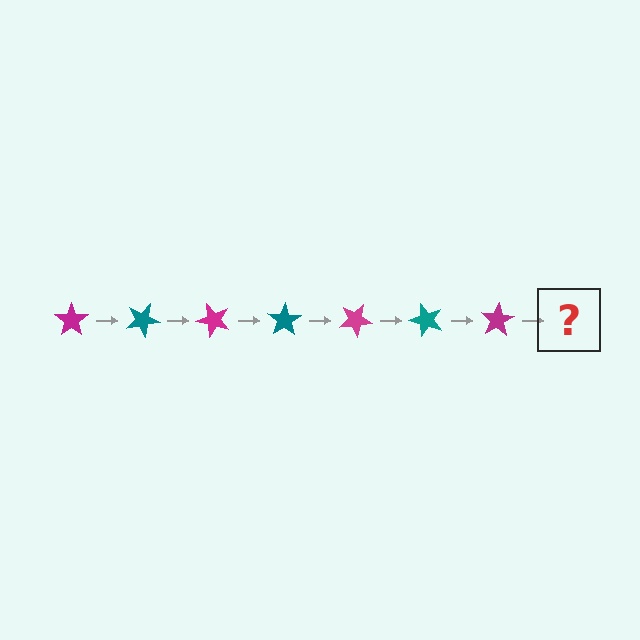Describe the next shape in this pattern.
It should be a teal star, rotated 175 degrees from the start.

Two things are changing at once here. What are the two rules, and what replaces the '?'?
The two rules are that it rotates 25 degrees each step and the color cycles through magenta and teal. The '?' should be a teal star, rotated 175 degrees from the start.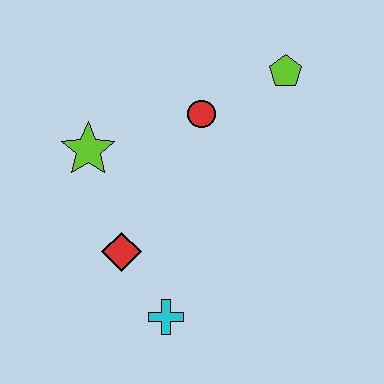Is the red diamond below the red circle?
Yes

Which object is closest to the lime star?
The red diamond is closest to the lime star.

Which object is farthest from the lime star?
The lime pentagon is farthest from the lime star.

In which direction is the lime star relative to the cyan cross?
The lime star is above the cyan cross.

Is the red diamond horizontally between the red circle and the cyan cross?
No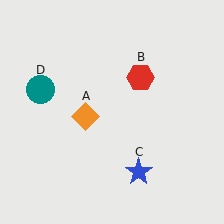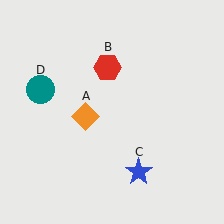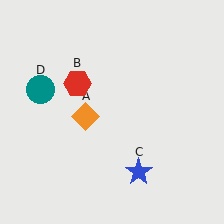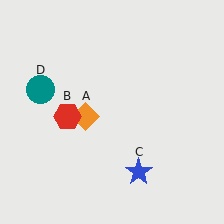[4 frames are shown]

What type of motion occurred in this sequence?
The red hexagon (object B) rotated counterclockwise around the center of the scene.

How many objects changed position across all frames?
1 object changed position: red hexagon (object B).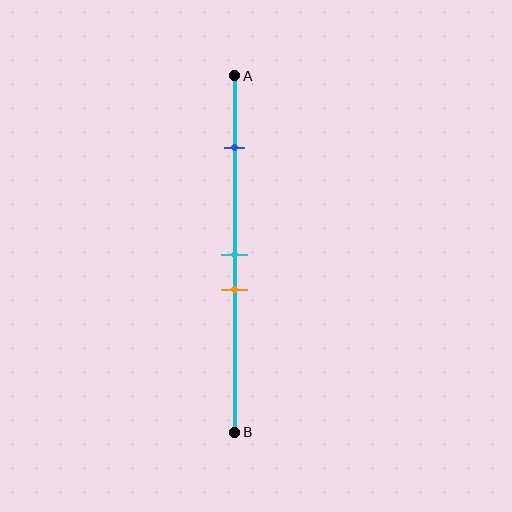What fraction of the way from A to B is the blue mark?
The blue mark is approximately 20% (0.2) of the way from A to B.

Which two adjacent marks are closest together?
The cyan and orange marks are the closest adjacent pair.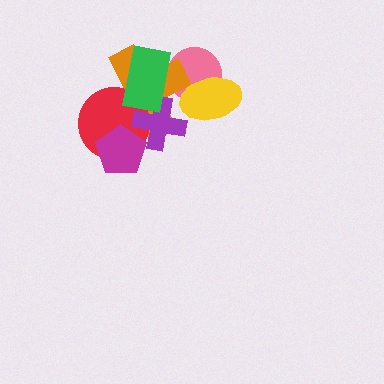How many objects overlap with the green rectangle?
4 objects overlap with the green rectangle.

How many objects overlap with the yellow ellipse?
2 objects overlap with the yellow ellipse.